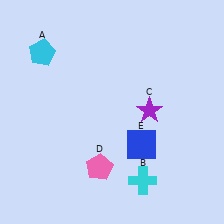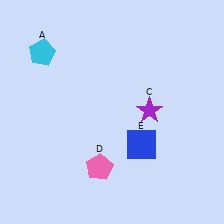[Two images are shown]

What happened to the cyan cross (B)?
The cyan cross (B) was removed in Image 2. It was in the bottom-right area of Image 1.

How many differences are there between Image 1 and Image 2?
There is 1 difference between the two images.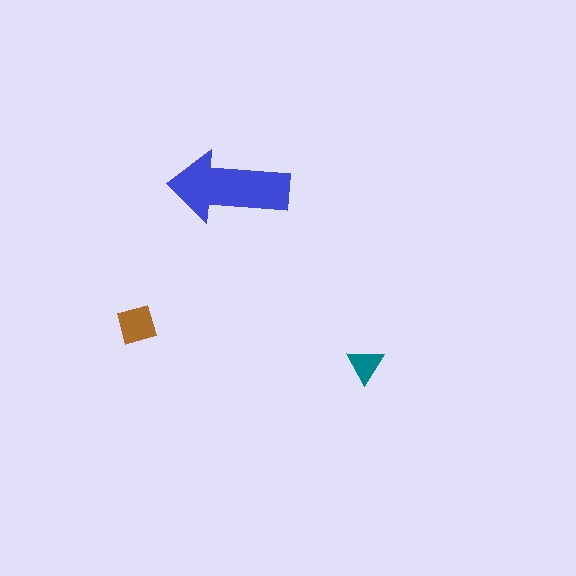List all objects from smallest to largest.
The teal triangle, the brown diamond, the blue arrow.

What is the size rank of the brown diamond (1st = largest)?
2nd.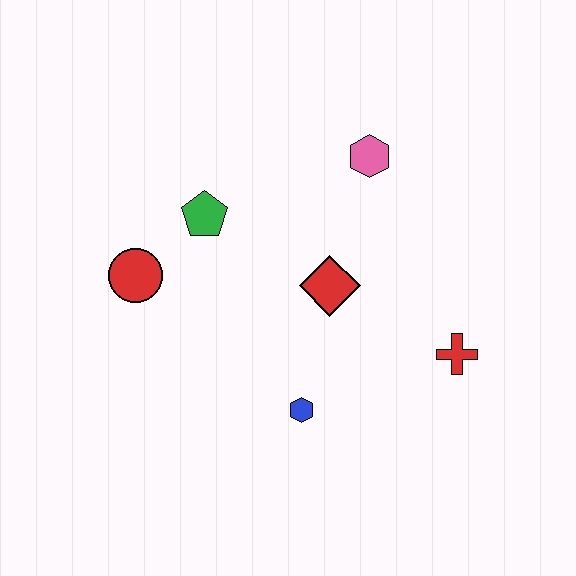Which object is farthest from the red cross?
The red circle is farthest from the red cross.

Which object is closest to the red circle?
The green pentagon is closest to the red circle.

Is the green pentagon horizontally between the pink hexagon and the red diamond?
No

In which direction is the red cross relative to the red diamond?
The red cross is to the right of the red diamond.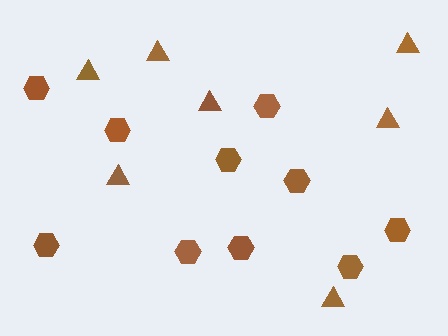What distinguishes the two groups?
There are 2 groups: one group of triangles (7) and one group of hexagons (10).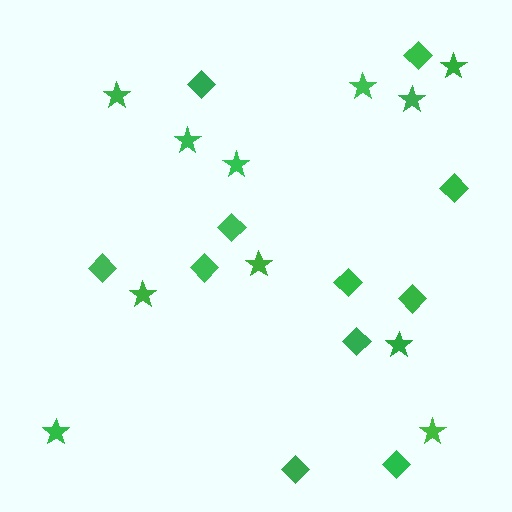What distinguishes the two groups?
There are 2 groups: one group of diamonds (11) and one group of stars (11).